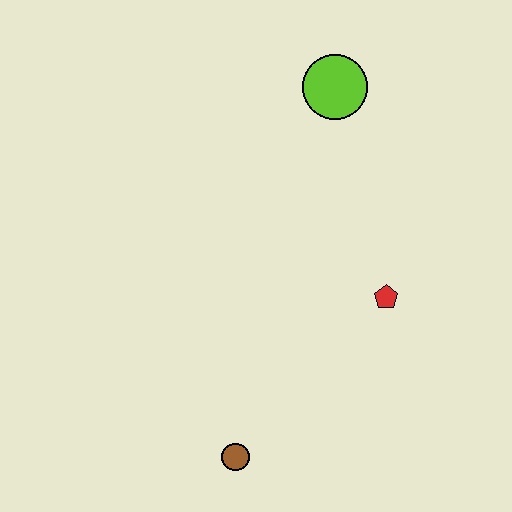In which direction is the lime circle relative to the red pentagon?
The lime circle is above the red pentagon.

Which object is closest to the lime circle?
The red pentagon is closest to the lime circle.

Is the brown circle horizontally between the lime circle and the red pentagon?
No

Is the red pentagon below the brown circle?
No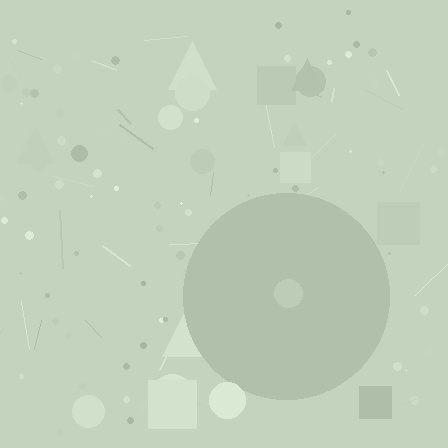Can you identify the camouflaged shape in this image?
The camouflaged shape is a circle.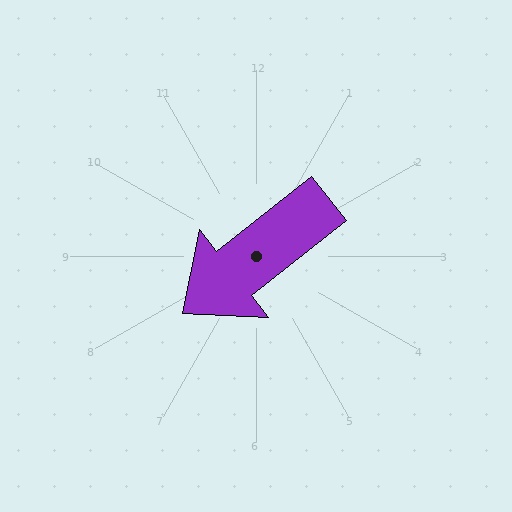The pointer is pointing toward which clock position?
Roughly 8 o'clock.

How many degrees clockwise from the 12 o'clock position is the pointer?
Approximately 232 degrees.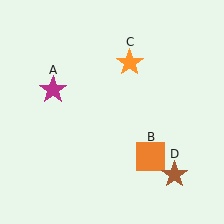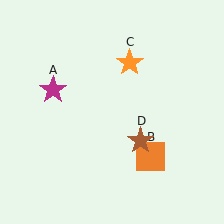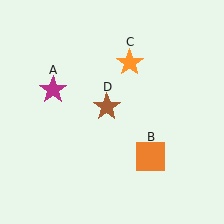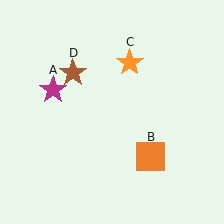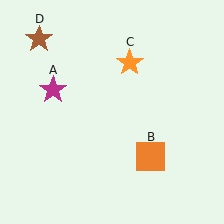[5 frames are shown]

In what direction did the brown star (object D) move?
The brown star (object D) moved up and to the left.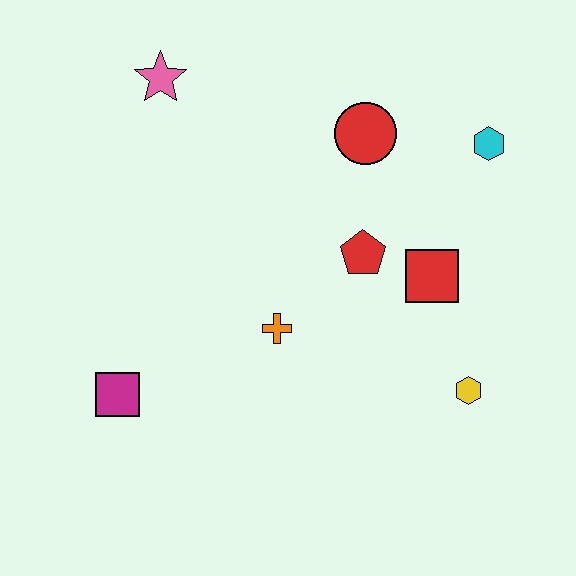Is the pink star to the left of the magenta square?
No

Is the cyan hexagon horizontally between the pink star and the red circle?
No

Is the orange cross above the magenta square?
Yes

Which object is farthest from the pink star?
The yellow hexagon is farthest from the pink star.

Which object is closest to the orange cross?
The red pentagon is closest to the orange cross.